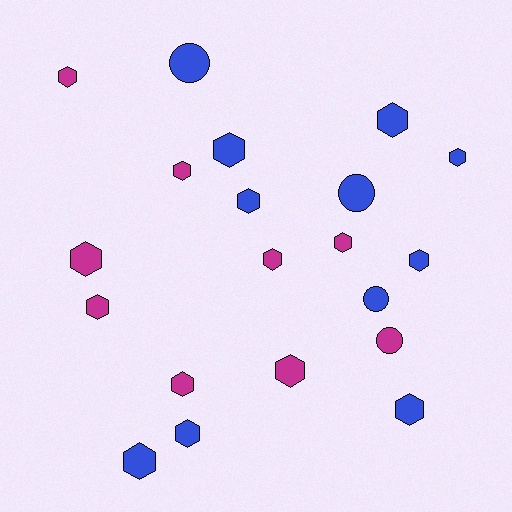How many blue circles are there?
There are 3 blue circles.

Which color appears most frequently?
Blue, with 11 objects.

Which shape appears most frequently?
Hexagon, with 16 objects.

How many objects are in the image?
There are 20 objects.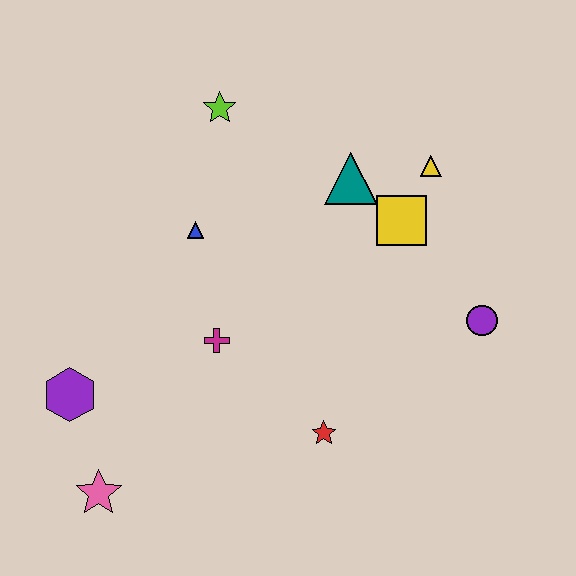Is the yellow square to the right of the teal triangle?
Yes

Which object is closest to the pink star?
The purple hexagon is closest to the pink star.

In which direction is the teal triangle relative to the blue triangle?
The teal triangle is to the right of the blue triangle.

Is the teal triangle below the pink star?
No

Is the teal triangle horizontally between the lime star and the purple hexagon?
No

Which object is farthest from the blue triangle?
The purple circle is farthest from the blue triangle.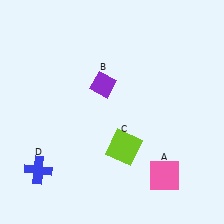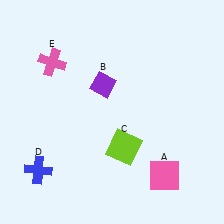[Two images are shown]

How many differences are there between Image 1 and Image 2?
There is 1 difference between the two images.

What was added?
A pink cross (E) was added in Image 2.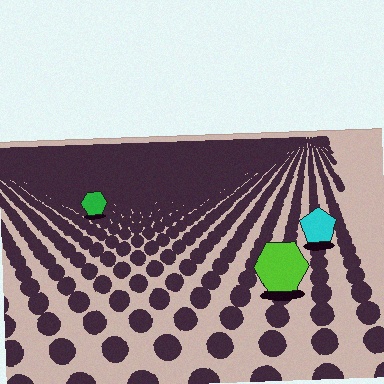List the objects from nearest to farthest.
From nearest to farthest: the lime hexagon, the cyan pentagon, the green hexagon.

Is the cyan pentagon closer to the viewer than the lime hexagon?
No. The lime hexagon is closer — you can tell from the texture gradient: the ground texture is coarser near it.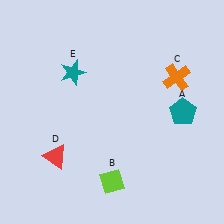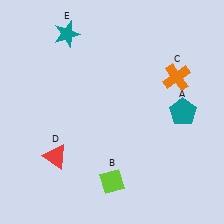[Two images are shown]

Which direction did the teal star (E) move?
The teal star (E) moved up.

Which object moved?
The teal star (E) moved up.